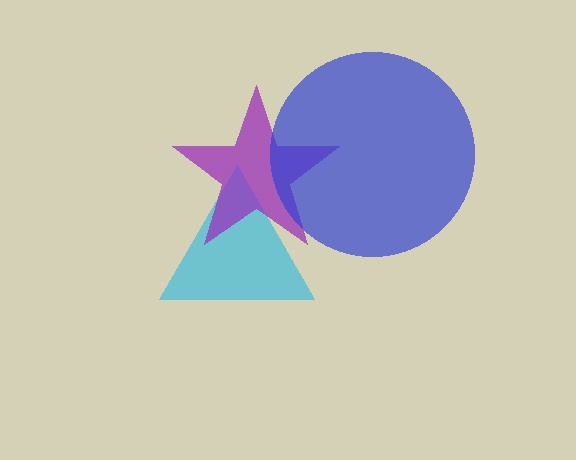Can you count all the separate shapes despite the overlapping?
Yes, there are 3 separate shapes.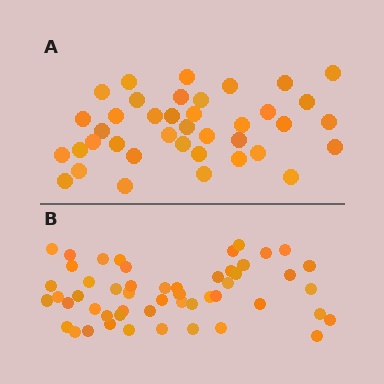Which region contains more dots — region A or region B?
Region B (the bottom region) has more dots.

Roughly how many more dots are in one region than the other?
Region B has approximately 15 more dots than region A.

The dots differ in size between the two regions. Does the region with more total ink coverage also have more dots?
No. Region A has more total ink coverage because its dots are larger, but region B actually contains more individual dots. Total area can be misleading — the number of items is what matters here.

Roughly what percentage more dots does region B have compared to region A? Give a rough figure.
About 35% more.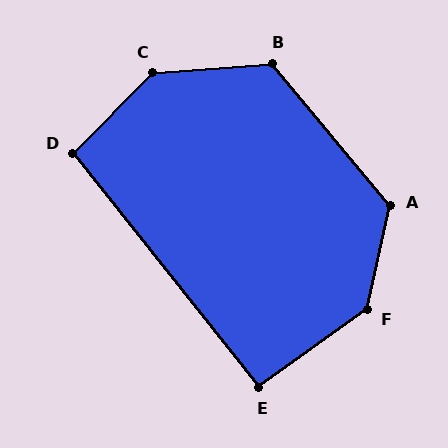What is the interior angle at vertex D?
Approximately 97 degrees (obtuse).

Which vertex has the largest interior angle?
C, at approximately 139 degrees.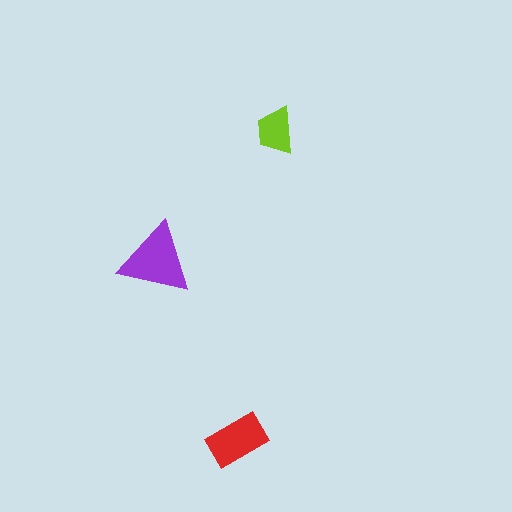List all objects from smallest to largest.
The lime trapezoid, the red rectangle, the purple triangle.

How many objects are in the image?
There are 3 objects in the image.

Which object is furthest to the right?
The lime trapezoid is rightmost.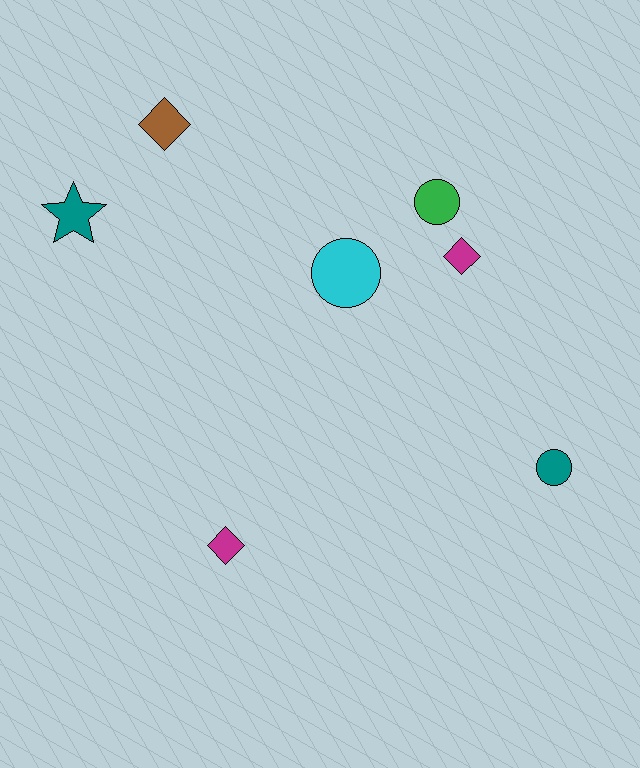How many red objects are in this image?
There are no red objects.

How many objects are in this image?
There are 7 objects.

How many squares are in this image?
There are no squares.